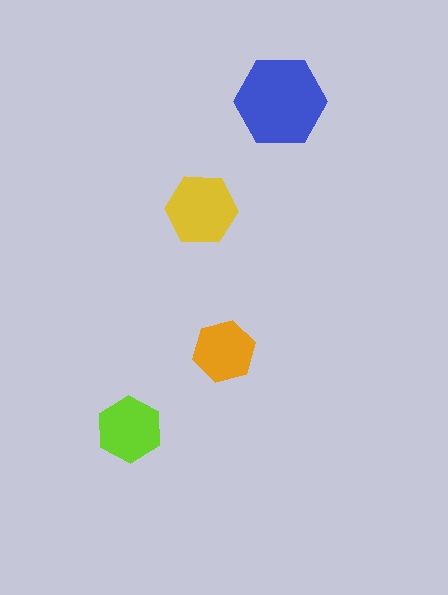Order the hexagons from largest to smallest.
the blue one, the yellow one, the lime one, the orange one.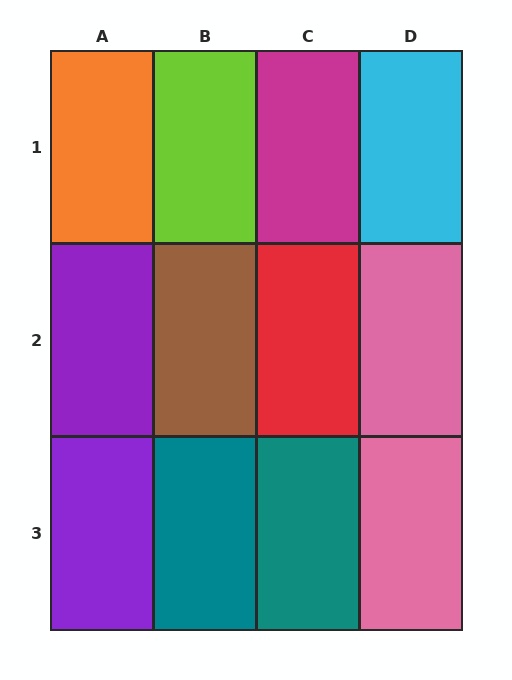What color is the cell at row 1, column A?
Orange.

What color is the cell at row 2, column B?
Brown.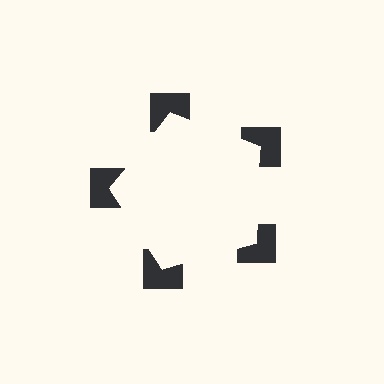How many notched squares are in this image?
There are 5 — one at each vertex of the illusory pentagon.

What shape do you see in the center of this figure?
An illusory pentagon — its edges are inferred from the aligned wedge cuts in the notched squares, not physically drawn.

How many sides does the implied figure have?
5 sides.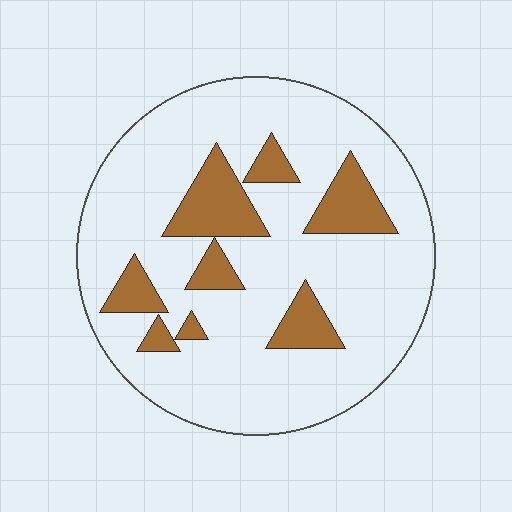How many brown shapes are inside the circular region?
8.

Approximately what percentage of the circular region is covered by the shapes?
Approximately 20%.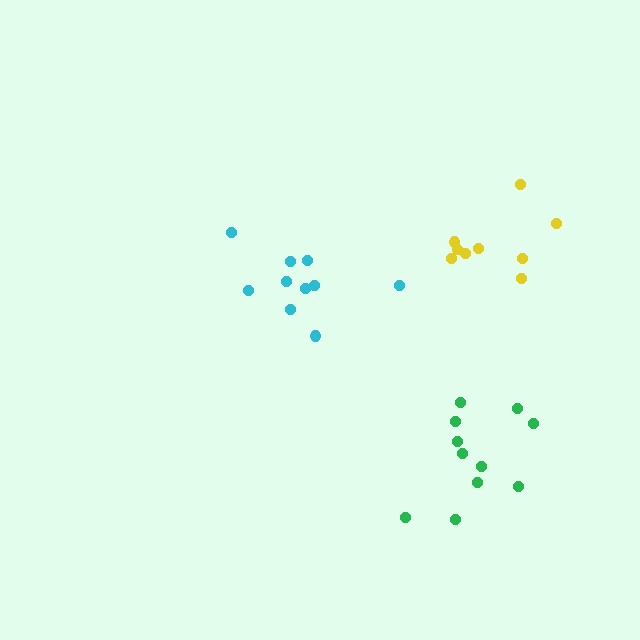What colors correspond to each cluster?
The clusters are colored: yellow, green, cyan.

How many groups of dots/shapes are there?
There are 3 groups.